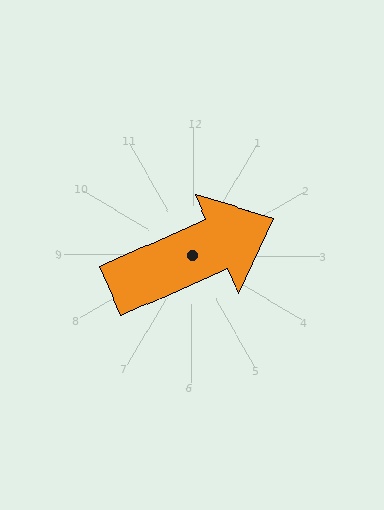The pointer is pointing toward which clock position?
Roughly 2 o'clock.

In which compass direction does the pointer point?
Northeast.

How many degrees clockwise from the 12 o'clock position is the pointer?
Approximately 66 degrees.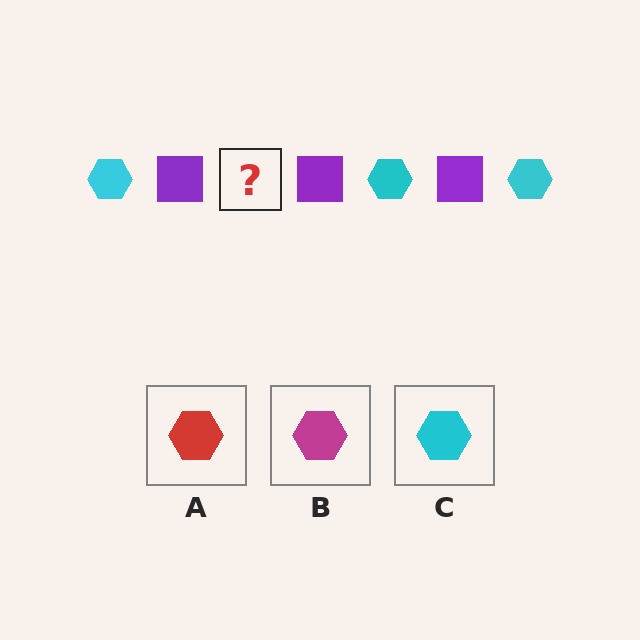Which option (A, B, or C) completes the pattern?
C.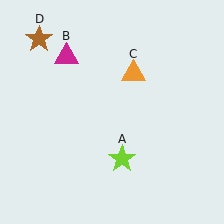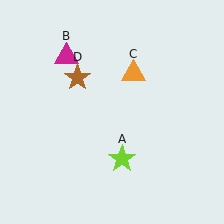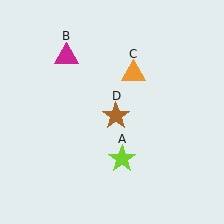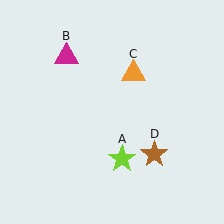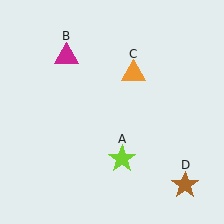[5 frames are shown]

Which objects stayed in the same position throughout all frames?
Lime star (object A) and magenta triangle (object B) and orange triangle (object C) remained stationary.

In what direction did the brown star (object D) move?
The brown star (object D) moved down and to the right.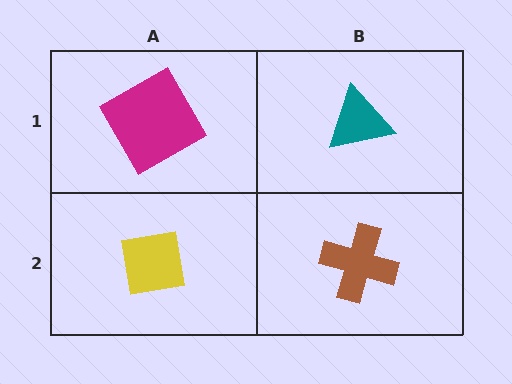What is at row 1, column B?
A teal triangle.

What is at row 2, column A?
A yellow square.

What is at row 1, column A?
A magenta diamond.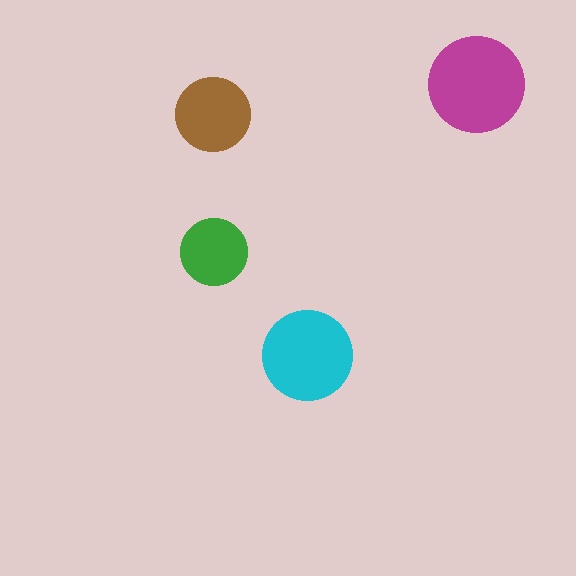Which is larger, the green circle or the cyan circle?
The cyan one.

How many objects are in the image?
There are 4 objects in the image.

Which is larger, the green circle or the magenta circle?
The magenta one.